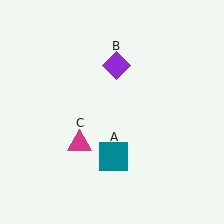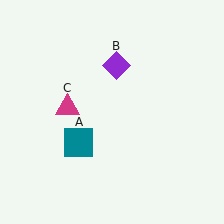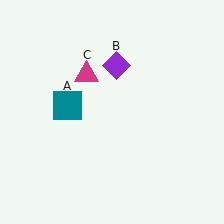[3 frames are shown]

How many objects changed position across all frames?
2 objects changed position: teal square (object A), magenta triangle (object C).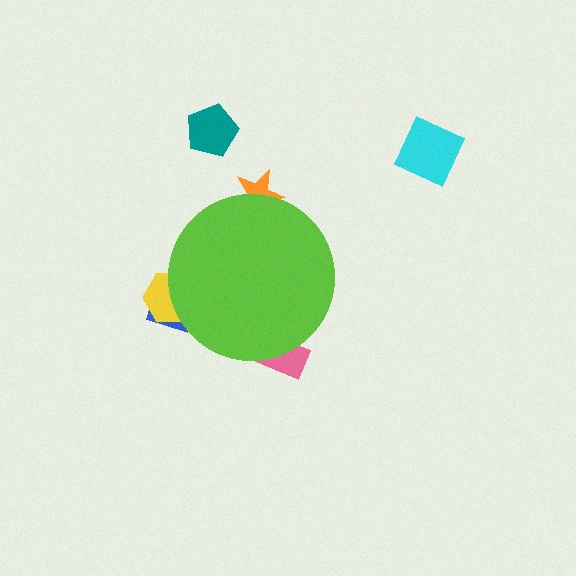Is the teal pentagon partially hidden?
No, the teal pentagon is fully visible.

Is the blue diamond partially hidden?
Yes, the blue diamond is partially hidden behind the lime circle.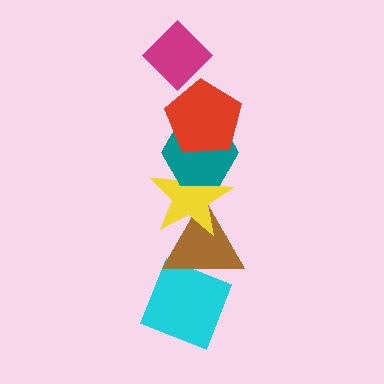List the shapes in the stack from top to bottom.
From top to bottom: the magenta diamond, the red pentagon, the teal hexagon, the yellow star, the brown triangle, the cyan diamond.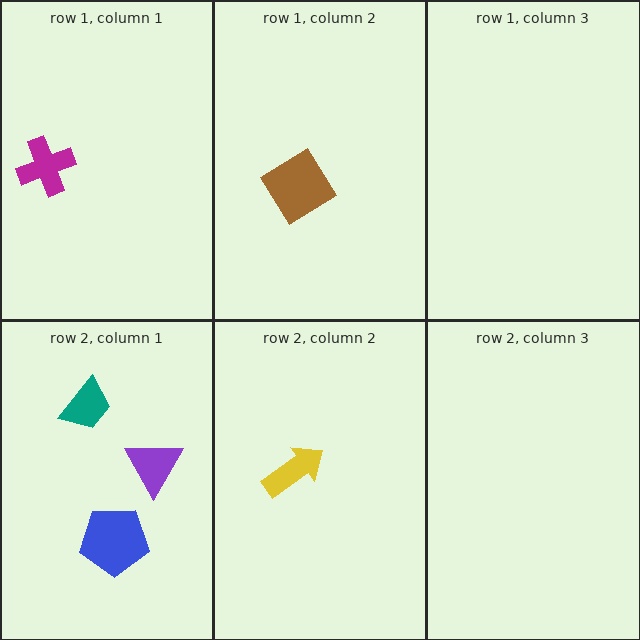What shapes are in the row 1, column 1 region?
The magenta cross.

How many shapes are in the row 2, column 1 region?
3.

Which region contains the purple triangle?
The row 2, column 1 region.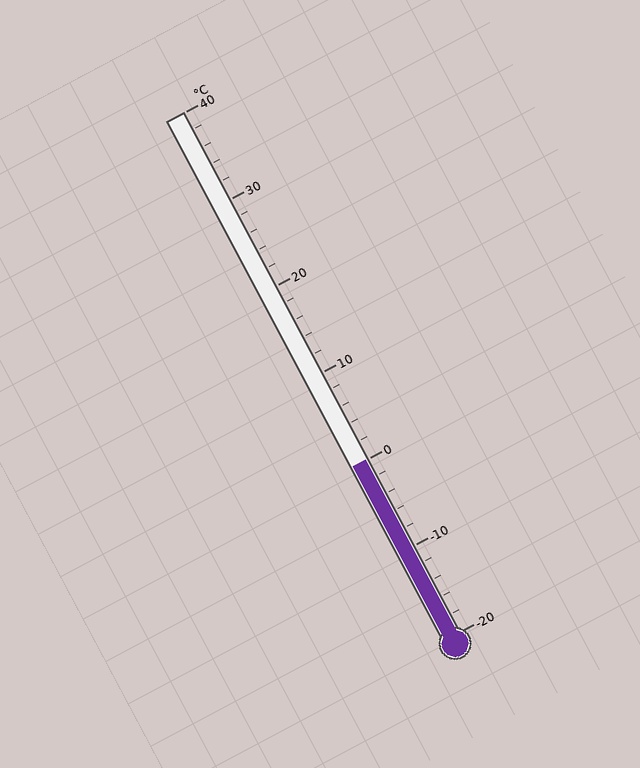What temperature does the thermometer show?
The thermometer shows approximately 0°C.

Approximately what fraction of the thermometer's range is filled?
The thermometer is filled to approximately 35% of its range.